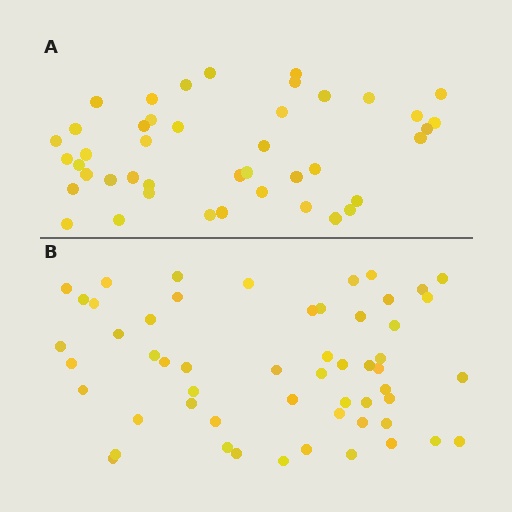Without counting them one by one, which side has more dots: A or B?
Region B (the bottom region) has more dots.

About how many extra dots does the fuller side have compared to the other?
Region B has roughly 12 or so more dots than region A.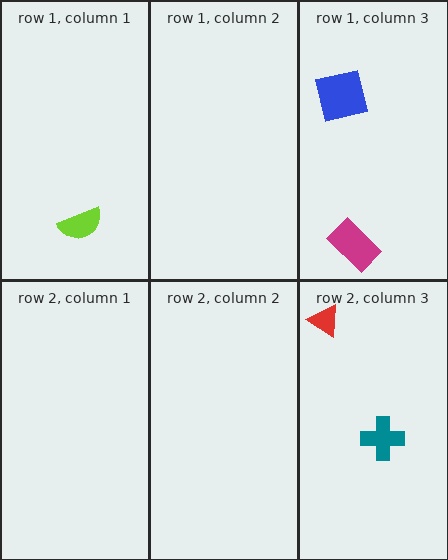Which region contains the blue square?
The row 1, column 3 region.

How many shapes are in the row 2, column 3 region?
2.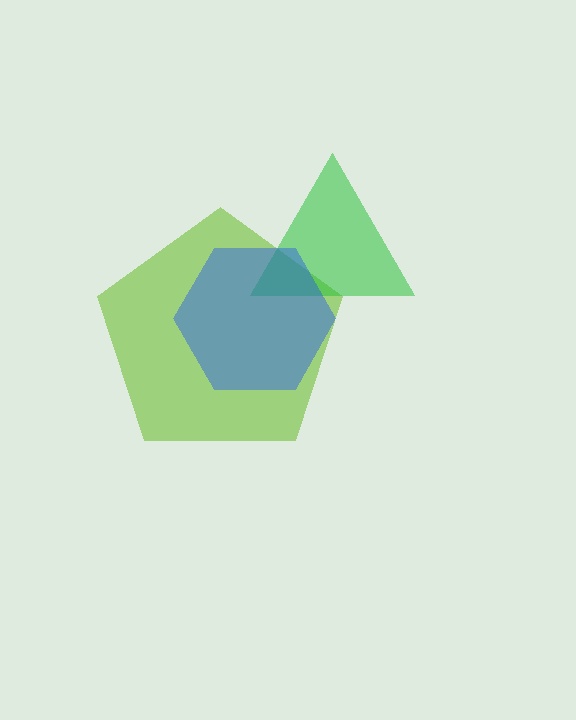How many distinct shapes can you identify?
There are 3 distinct shapes: a lime pentagon, a green triangle, a blue hexagon.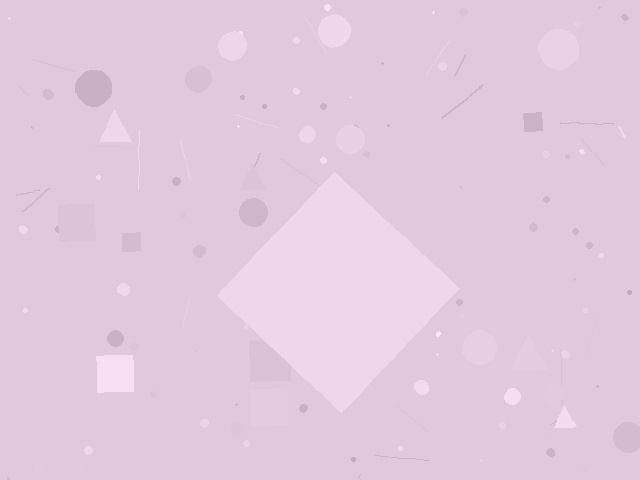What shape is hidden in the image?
A diamond is hidden in the image.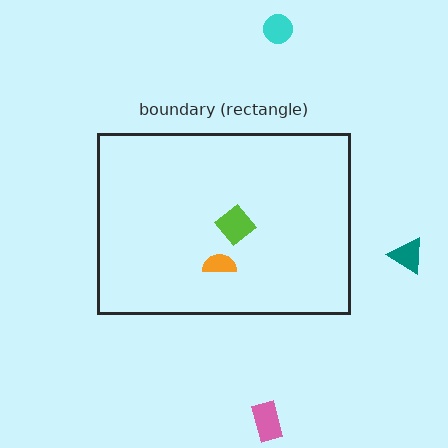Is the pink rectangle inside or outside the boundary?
Outside.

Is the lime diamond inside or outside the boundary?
Inside.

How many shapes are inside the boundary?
2 inside, 3 outside.